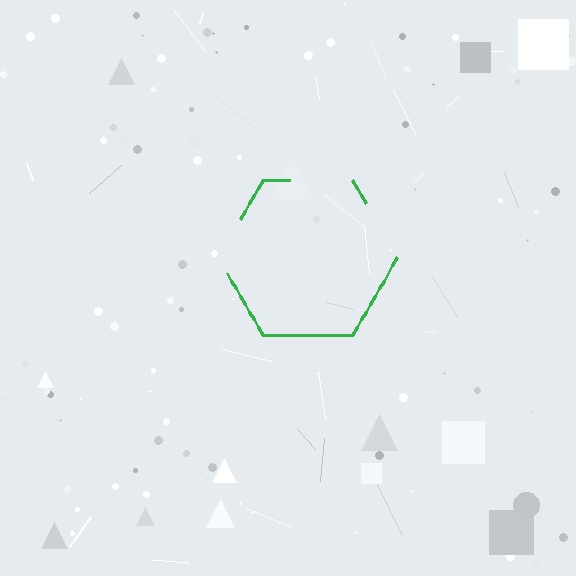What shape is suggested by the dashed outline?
The dashed outline suggests a hexagon.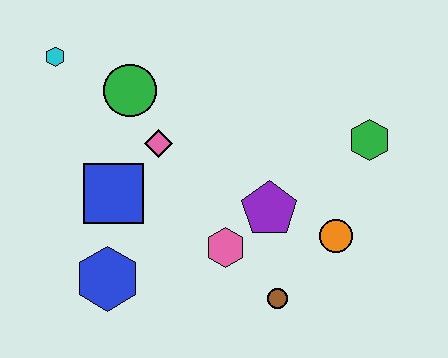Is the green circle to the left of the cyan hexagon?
No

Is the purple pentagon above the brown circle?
Yes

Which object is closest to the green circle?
The pink diamond is closest to the green circle.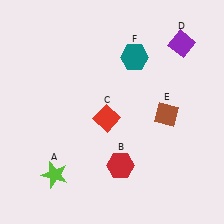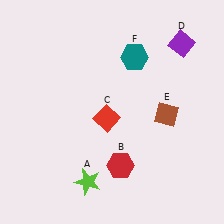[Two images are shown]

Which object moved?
The lime star (A) moved right.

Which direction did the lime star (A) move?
The lime star (A) moved right.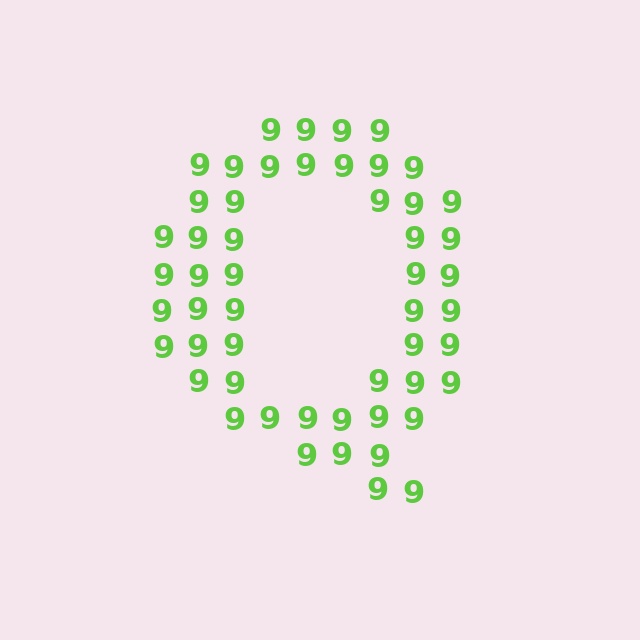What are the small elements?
The small elements are digit 9's.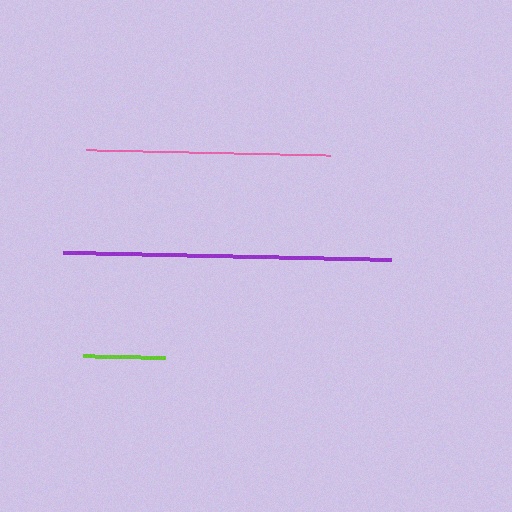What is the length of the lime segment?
The lime segment is approximately 81 pixels long.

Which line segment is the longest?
The purple line is the longest at approximately 327 pixels.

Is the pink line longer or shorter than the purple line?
The purple line is longer than the pink line.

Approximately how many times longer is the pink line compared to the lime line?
The pink line is approximately 3.0 times the length of the lime line.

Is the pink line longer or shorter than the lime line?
The pink line is longer than the lime line.